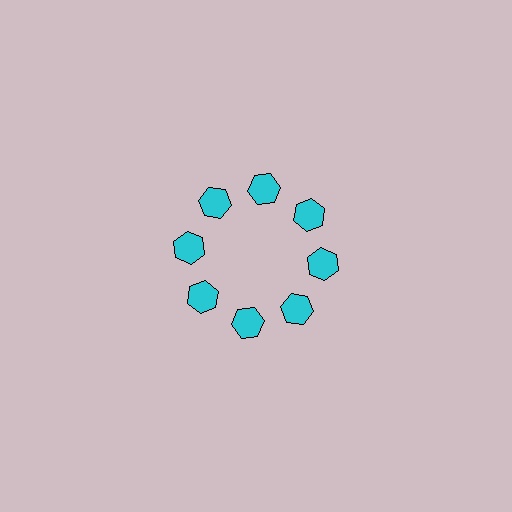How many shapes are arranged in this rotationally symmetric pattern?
There are 8 shapes, arranged in 8 groups of 1.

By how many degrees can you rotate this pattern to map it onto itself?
The pattern maps onto itself every 45 degrees of rotation.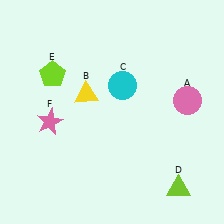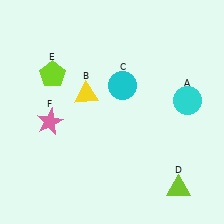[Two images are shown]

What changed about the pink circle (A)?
In Image 1, A is pink. In Image 2, it changed to cyan.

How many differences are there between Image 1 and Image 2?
There is 1 difference between the two images.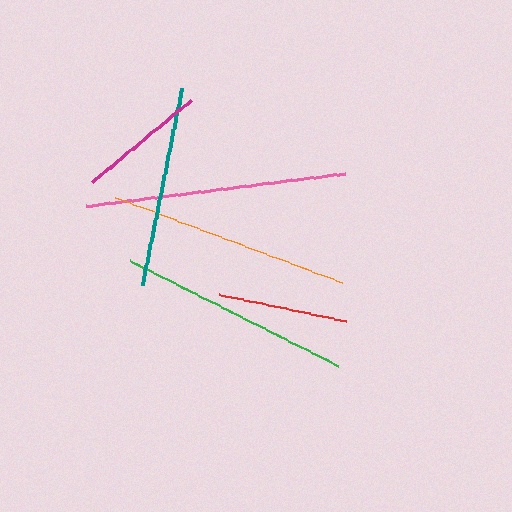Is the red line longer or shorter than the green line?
The green line is longer than the red line.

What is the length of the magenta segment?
The magenta segment is approximately 129 pixels long.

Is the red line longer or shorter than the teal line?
The teal line is longer than the red line.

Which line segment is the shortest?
The magenta line is the shortest at approximately 129 pixels.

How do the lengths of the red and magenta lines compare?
The red and magenta lines are approximately the same length.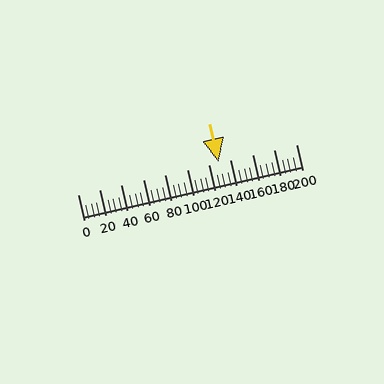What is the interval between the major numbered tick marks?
The major tick marks are spaced 20 units apart.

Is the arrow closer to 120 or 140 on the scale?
The arrow is closer to 120.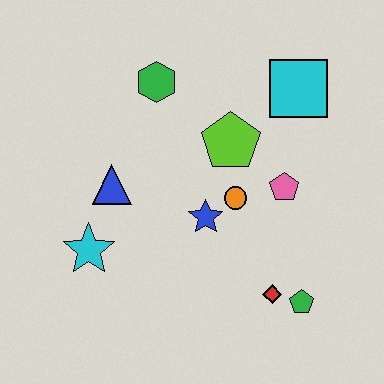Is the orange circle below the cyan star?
No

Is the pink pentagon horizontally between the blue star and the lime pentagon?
No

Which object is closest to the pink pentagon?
The orange circle is closest to the pink pentagon.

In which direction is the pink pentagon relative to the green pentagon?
The pink pentagon is above the green pentagon.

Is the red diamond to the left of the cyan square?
Yes